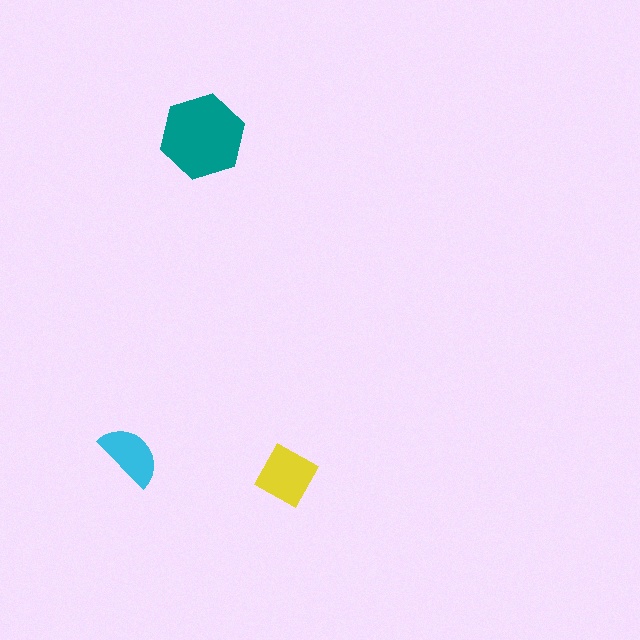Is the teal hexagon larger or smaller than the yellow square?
Larger.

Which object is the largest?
The teal hexagon.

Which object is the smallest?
The cyan semicircle.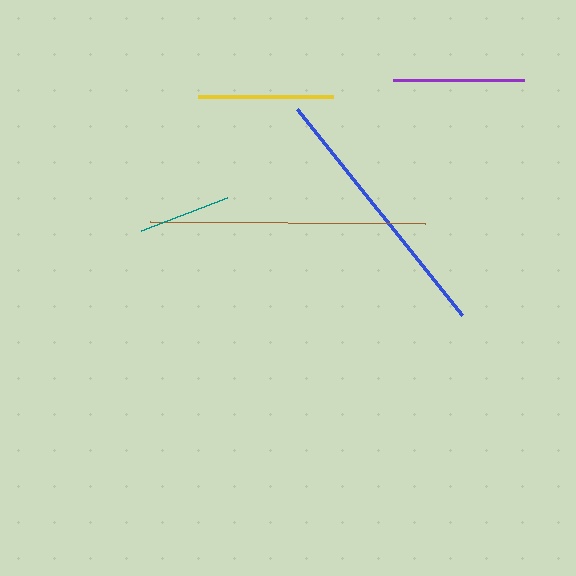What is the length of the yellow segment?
The yellow segment is approximately 135 pixels long.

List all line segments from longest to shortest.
From longest to shortest: brown, blue, yellow, purple, teal.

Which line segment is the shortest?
The teal line is the shortest at approximately 92 pixels.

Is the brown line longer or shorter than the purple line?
The brown line is longer than the purple line.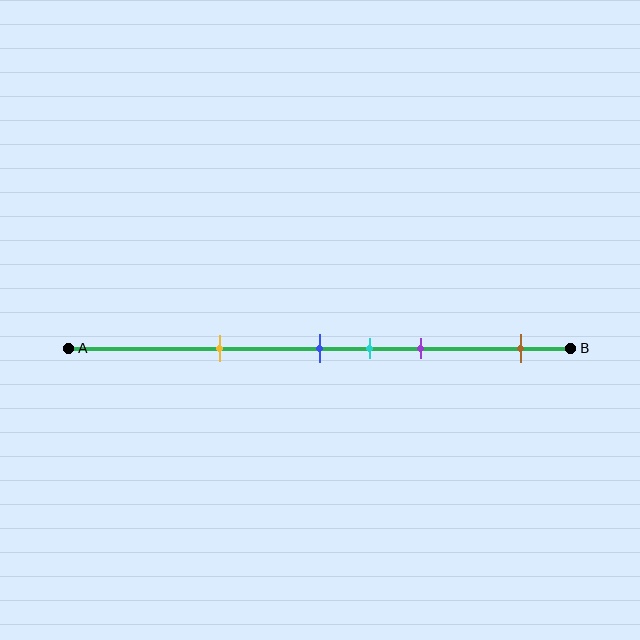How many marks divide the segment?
There are 5 marks dividing the segment.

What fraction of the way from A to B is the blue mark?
The blue mark is approximately 50% (0.5) of the way from A to B.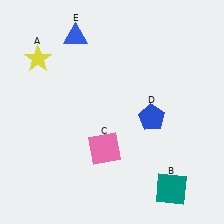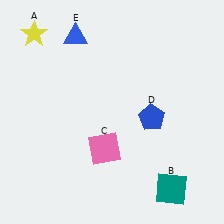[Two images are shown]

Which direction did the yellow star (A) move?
The yellow star (A) moved up.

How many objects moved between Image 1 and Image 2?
1 object moved between the two images.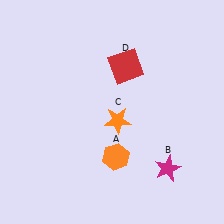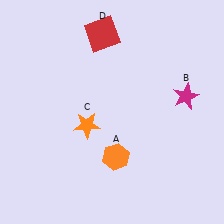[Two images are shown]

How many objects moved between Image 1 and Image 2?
3 objects moved between the two images.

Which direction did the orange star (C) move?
The orange star (C) moved left.